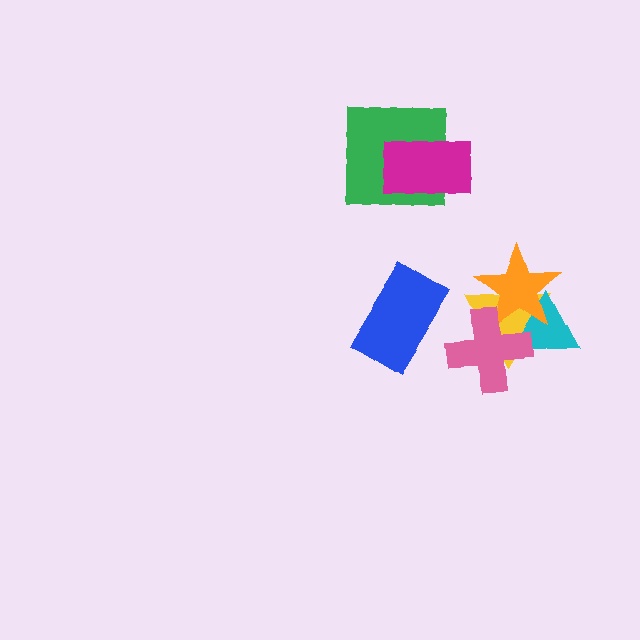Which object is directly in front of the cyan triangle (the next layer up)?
The orange star is directly in front of the cyan triangle.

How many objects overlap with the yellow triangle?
3 objects overlap with the yellow triangle.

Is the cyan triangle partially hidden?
Yes, it is partially covered by another shape.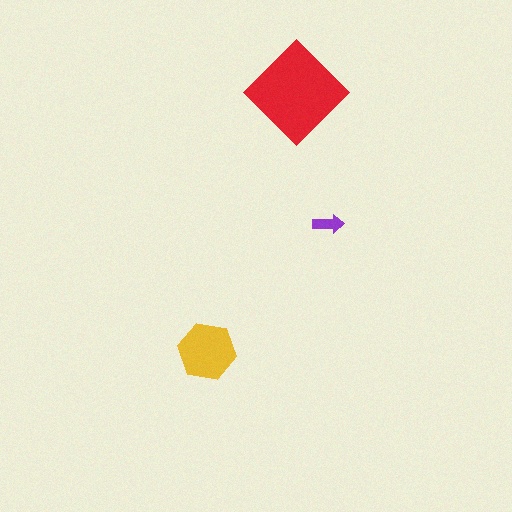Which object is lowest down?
The yellow hexagon is bottommost.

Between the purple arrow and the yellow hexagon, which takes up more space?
The yellow hexagon.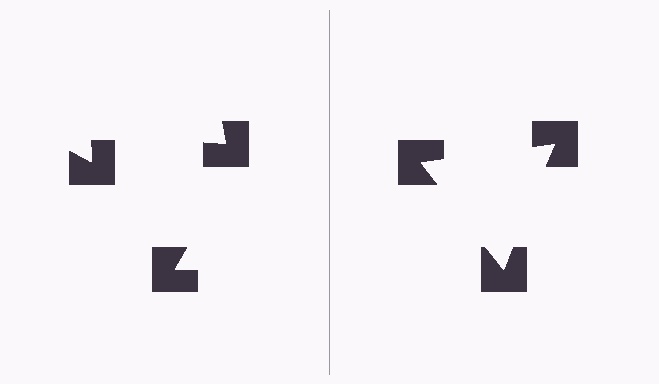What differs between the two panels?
The notched squares are positioned identically on both sides; only the wedge orientations differ. On the right they align to a triangle; on the left they are misaligned.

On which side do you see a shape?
An illusory triangle appears on the right side. On the left side the wedge cuts are rotated, so no coherent shape forms.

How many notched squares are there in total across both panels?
6 — 3 on each side.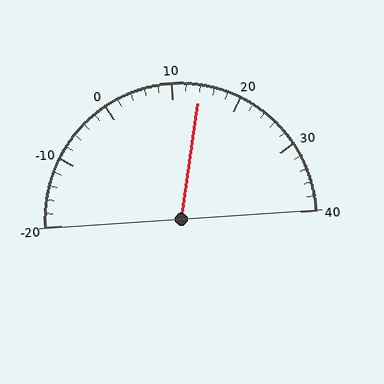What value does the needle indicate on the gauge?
The needle indicates approximately 14.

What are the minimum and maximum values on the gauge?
The gauge ranges from -20 to 40.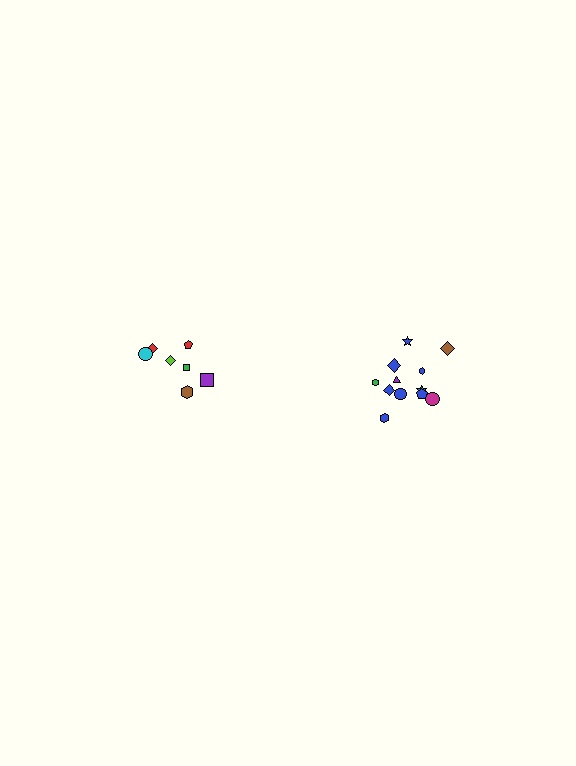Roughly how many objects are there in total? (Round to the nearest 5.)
Roughly 20 objects in total.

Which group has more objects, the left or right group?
The right group.